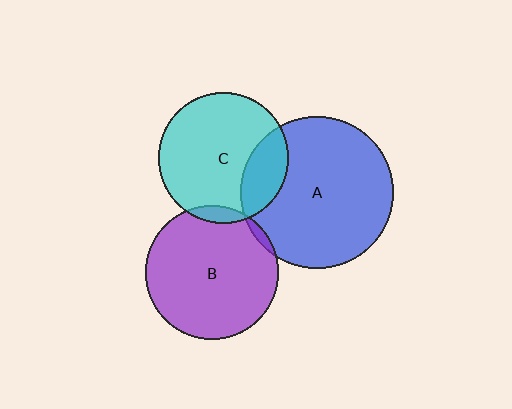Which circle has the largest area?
Circle A (blue).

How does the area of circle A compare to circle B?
Approximately 1.3 times.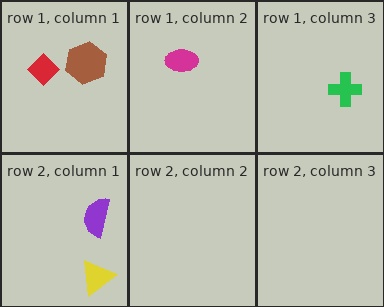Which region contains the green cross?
The row 1, column 3 region.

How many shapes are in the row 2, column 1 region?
2.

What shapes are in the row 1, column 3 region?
The green cross.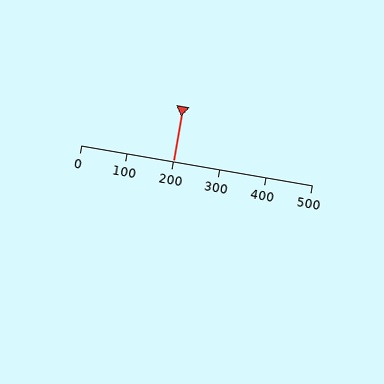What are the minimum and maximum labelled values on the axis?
The axis runs from 0 to 500.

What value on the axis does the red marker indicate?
The marker indicates approximately 200.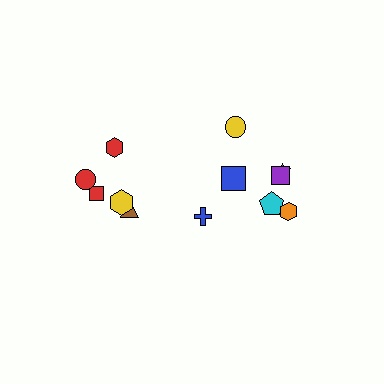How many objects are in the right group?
There are 7 objects.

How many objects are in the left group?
There are 5 objects.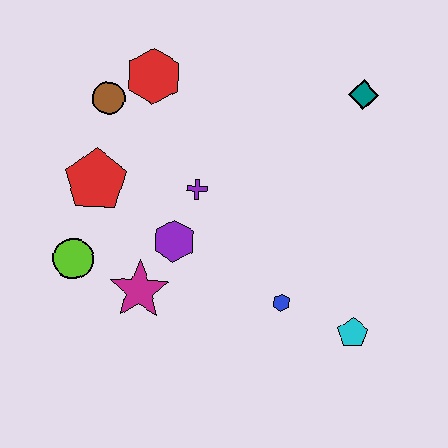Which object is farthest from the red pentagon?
The cyan pentagon is farthest from the red pentagon.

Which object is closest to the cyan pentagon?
The blue hexagon is closest to the cyan pentagon.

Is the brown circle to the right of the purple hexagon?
No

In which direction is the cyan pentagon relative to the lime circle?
The cyan pentagon is to the right of the lime circle.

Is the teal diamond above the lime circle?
Yes